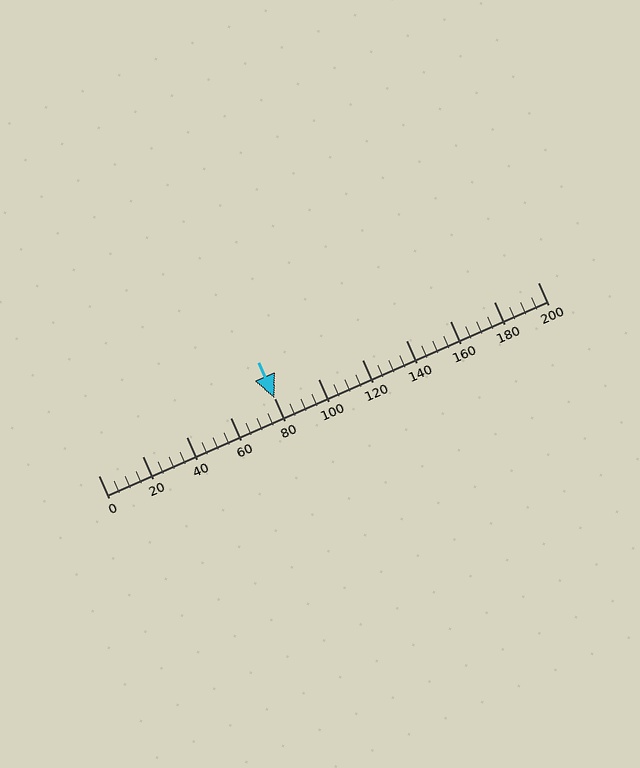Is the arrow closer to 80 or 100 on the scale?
The arrow is closer to 80.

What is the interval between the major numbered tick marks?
The major tick marks are spaced 20 units apart.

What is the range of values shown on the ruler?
The ruler shows values from 0 to 200.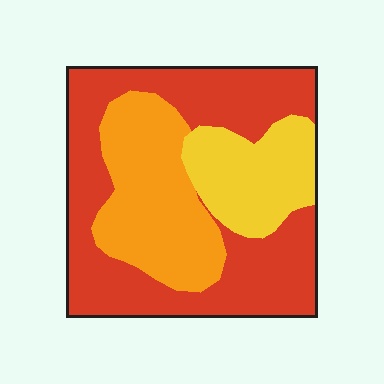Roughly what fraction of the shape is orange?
Orange covers about 30% of the shape.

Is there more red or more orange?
Red.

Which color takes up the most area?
Red, at roughly 55%.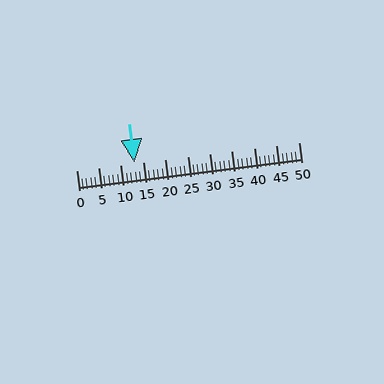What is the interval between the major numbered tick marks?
The major tick marks are spaced 5 units apart.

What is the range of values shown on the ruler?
The ruler shows values from 0 to 50.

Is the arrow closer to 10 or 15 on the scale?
The arrow is closer to 15.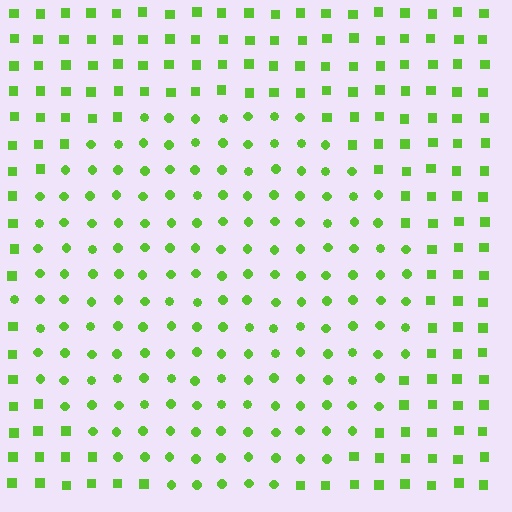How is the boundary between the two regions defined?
The boundary is defined by a change in element shape: circles inside vs. squares outside. All elements share the same color and spacing.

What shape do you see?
I see a circle.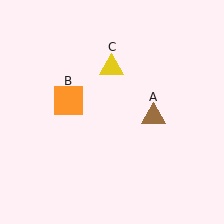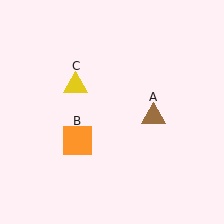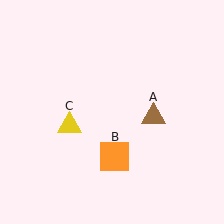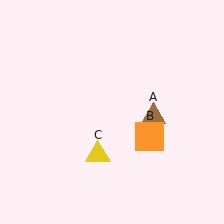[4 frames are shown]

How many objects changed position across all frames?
2 objects changed position: orange square (object B), yellow triangle (object C).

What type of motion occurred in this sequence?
The orange square (object B), yellow triangle (object C) rotated counterclockwise around the center of the scene.